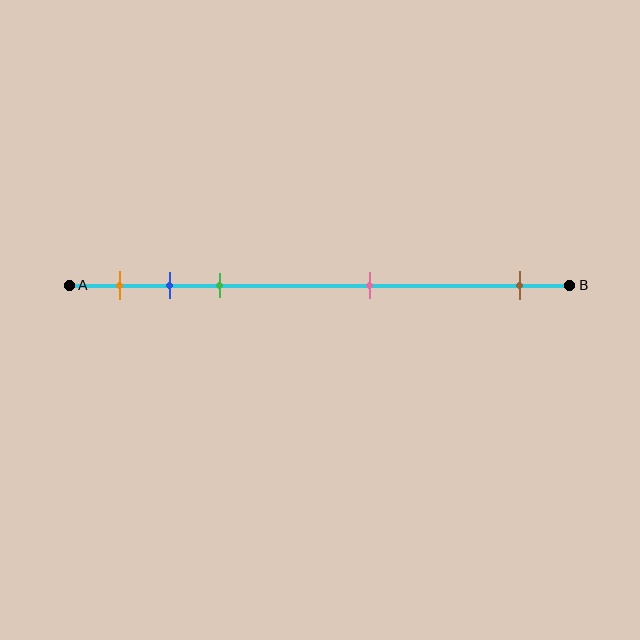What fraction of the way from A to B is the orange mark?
The orange mark is approximately 10% (0.1) of the way from A to B.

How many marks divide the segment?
There are 5 marks dividing the segment.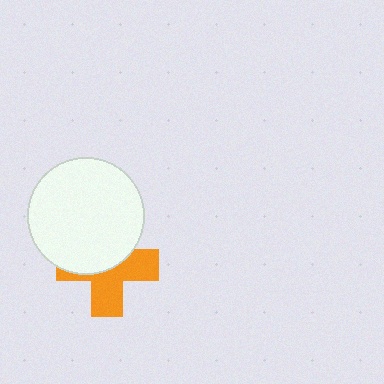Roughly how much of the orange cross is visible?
About half of it is visible (roughly 52%).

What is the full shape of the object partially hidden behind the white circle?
The partially hidden object is an orange cross.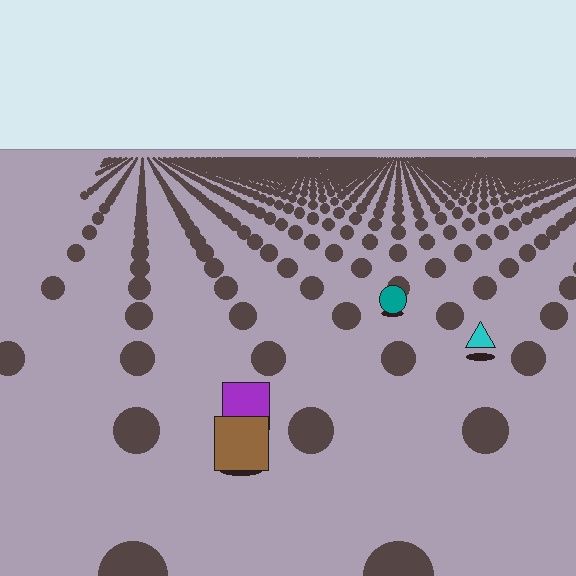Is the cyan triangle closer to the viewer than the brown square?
No. The brown square is closer — you can tell from the texture gradient: the ground texture is coarser near it.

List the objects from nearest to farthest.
From nearest to farthest: the brown square, the purple square, the cyan triangle, the teal circle.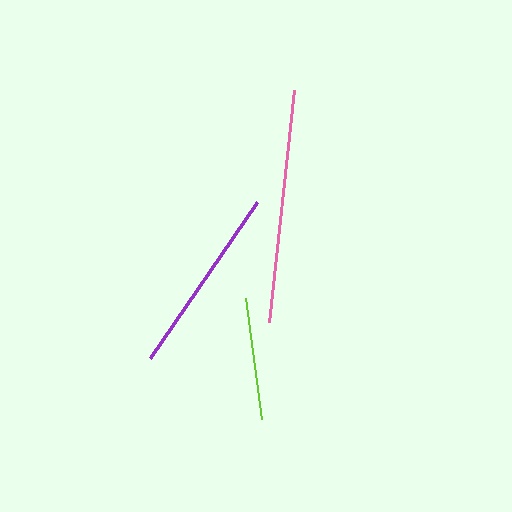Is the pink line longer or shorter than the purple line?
The pink line is longer than the purple line.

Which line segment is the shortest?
The lime line is the shortest at approximately 122 pixels.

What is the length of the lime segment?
The lime segment is approximately 122 pixels long.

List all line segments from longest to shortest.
From longest to shortest: pink, purple, lime.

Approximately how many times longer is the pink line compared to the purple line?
The pink line is approximately 1.2 times the length of the purple line.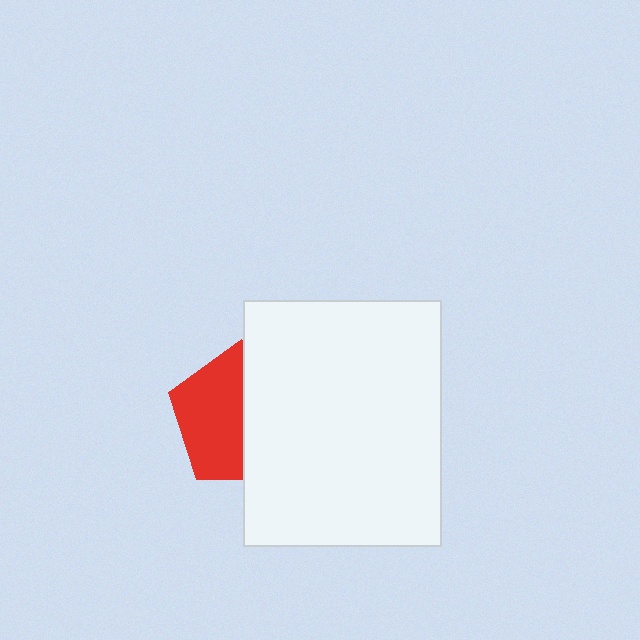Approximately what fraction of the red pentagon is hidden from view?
Roughly 48% of the red pentagon is hidden behind the white rectangle.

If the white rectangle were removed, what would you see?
You would see the complete red pentagon.